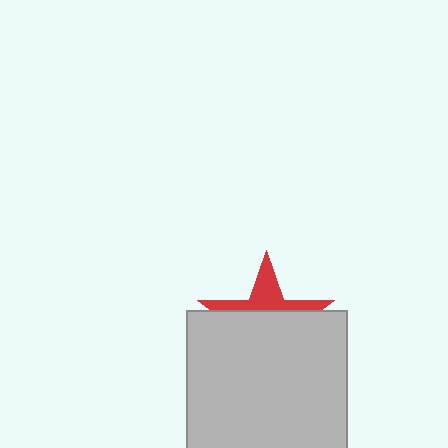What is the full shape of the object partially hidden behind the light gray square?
The partially hidden object is a red star.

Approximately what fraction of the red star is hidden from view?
Roughly 66% of the red star is hidden behind the light gray square.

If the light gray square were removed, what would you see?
You would see the complete red star.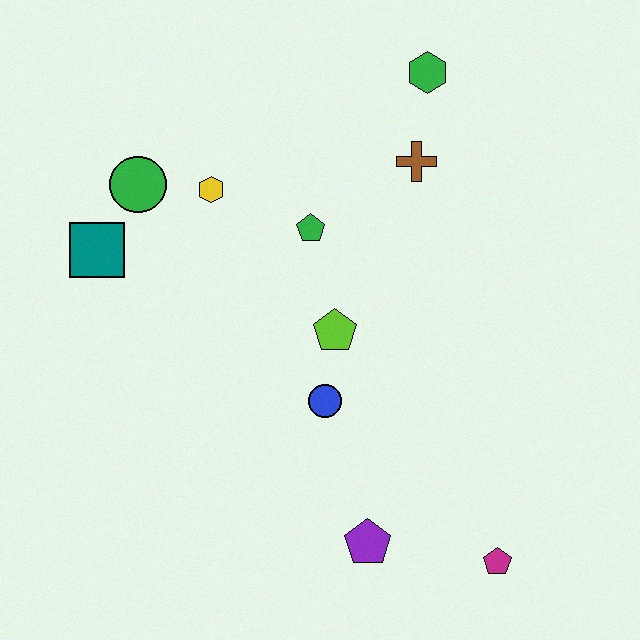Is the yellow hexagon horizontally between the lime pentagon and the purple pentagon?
No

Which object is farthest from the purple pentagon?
The green hexagon is farthest from the purple pentagon.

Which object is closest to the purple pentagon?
The magenta pentagon is closest to the purple pentagon.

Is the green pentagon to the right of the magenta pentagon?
No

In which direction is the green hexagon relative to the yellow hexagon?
The green hexagon is to the right of the yellow hexagon.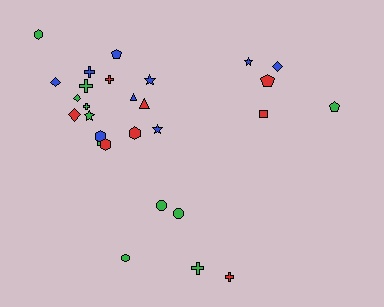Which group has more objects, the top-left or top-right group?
The top-left group.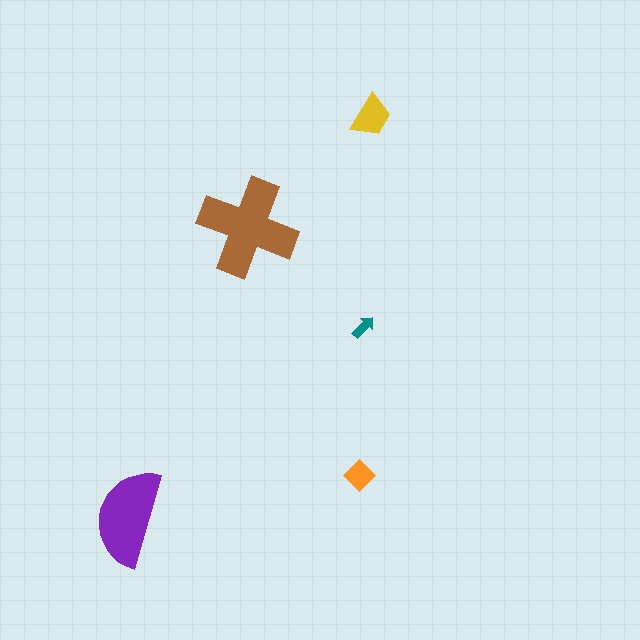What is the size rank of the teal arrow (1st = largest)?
5th.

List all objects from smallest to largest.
The teal arrow, the orange diamond, the yellow trapezoid, the purple semicircle, the brown cross.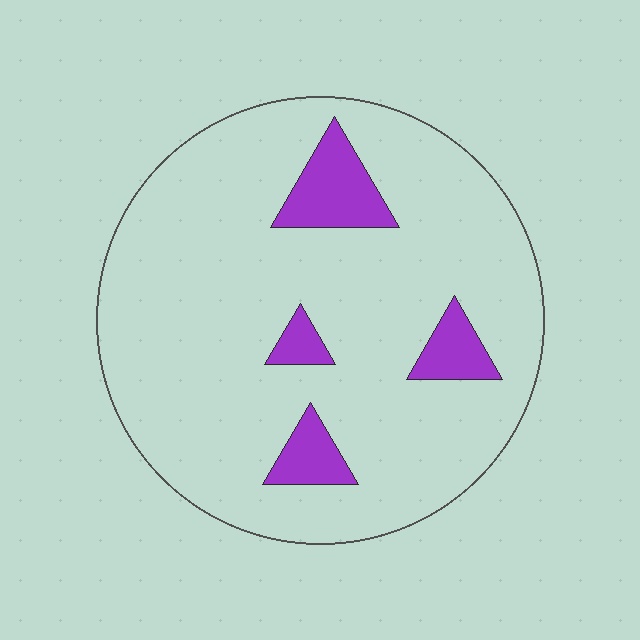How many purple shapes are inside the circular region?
4.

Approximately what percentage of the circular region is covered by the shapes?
Approximately 10%.